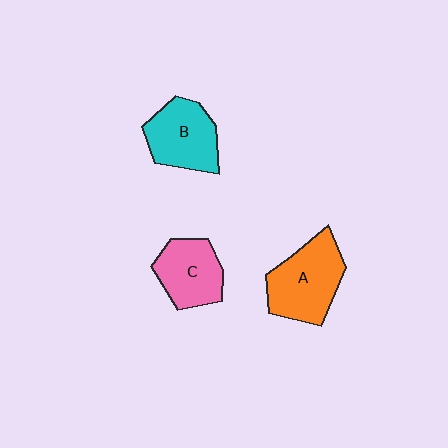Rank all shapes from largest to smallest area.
From largest to smallest: A (orange), B (cyan), C (pink).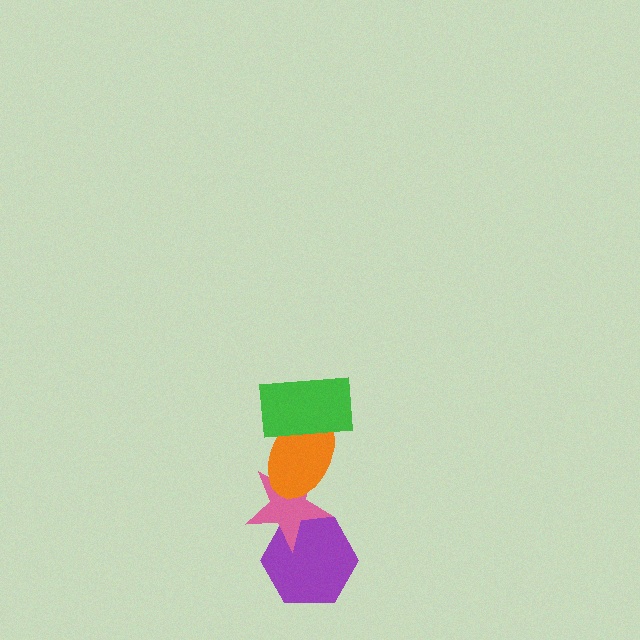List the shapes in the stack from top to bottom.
From top to bottom: the green rectangle, the orange ellipse, the pink star, the purple hexagon.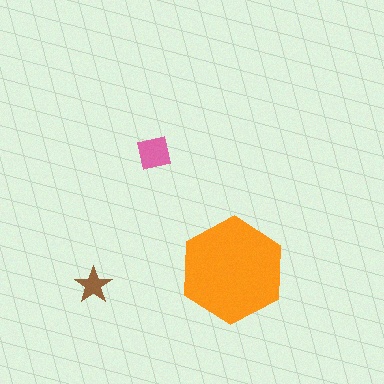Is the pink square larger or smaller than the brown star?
Larger.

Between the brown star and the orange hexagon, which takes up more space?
The orange hexagon.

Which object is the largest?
The orange hexagon.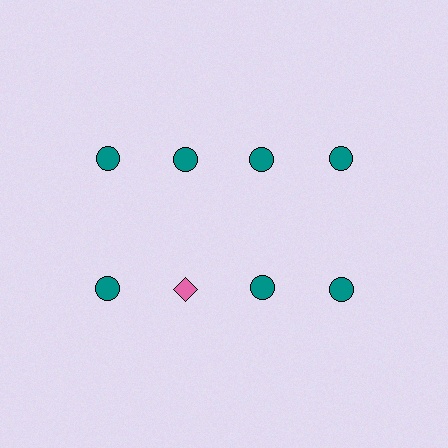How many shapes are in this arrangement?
There are 8 shapes arranged in a grid pattern.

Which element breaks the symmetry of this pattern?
The pink diamond in the second row, second from left column breaks the symmetry. All other shapes are teal circles.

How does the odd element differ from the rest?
It differs in both color (pink instead of teal) and shape (diamond instead of circle).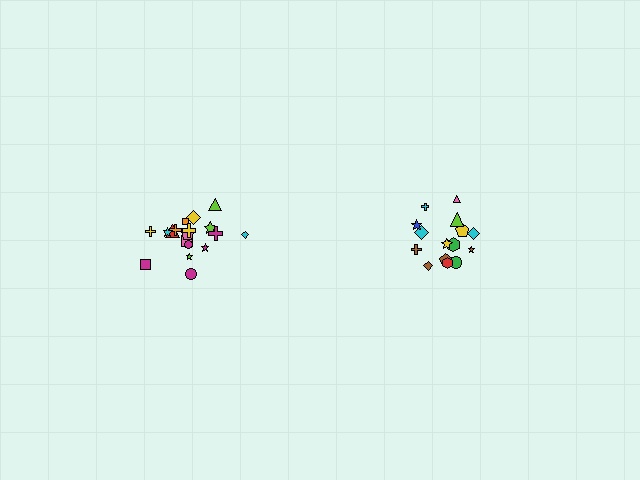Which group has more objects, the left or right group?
The left group.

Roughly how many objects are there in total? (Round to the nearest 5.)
Roughly 35 objects in total.